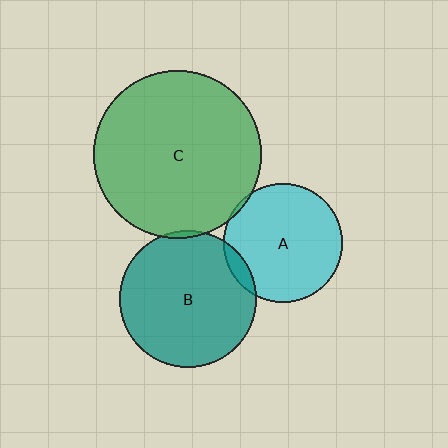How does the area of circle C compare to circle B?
Approximately 1.5 times.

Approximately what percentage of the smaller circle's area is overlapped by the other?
Approximately 5%.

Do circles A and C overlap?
Yes.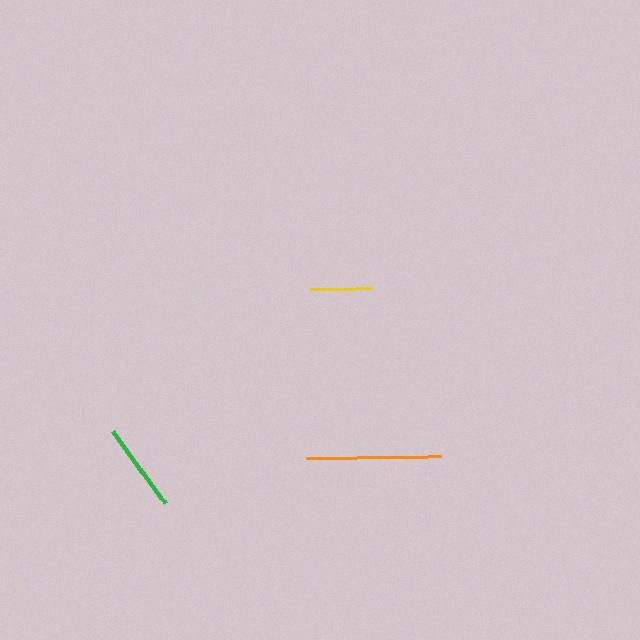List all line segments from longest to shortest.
From longest to shortest: orange, green, yellow.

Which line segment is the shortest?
The yellow line is the shortest at approximately 61 pixels.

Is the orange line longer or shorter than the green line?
The orange line is longer than the green line.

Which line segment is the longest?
The orange line is the longest at approximately 135 pixels.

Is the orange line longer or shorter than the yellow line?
The orange line is longer than the yellow line.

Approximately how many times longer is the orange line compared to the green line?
The orange line is approximately 1.5 times the length of the green line.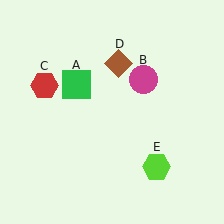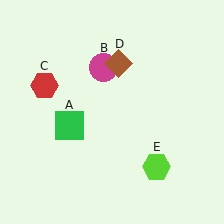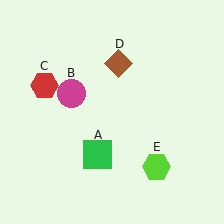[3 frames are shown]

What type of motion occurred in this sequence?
The green square (object A), magenta circle (object B) rotated counterclockwise around the center of the scene.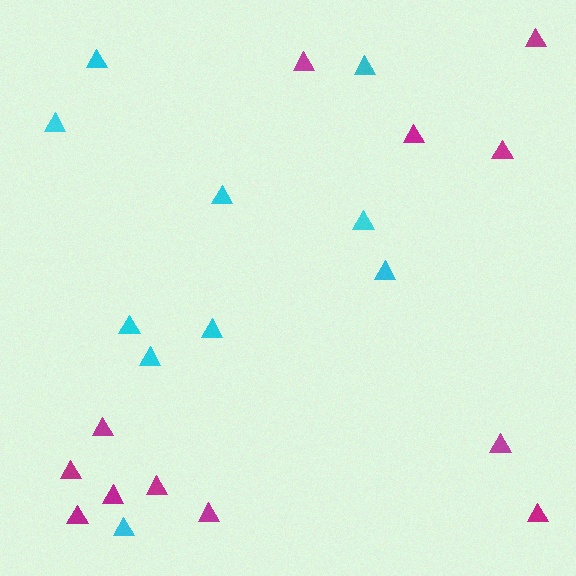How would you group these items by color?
There are 2 groups: one group of magenta triangles (12) and one group of cyan triangles (10).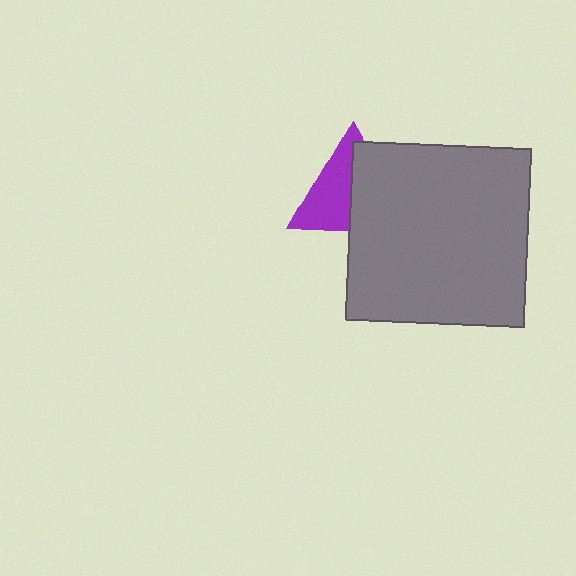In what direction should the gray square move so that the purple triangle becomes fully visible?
The gray square should move right. That is the shortest direction to clear the overlap and leave the purple triangle fully visible.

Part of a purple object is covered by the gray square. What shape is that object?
It is a triangle.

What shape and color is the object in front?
The object in front is a gray square.